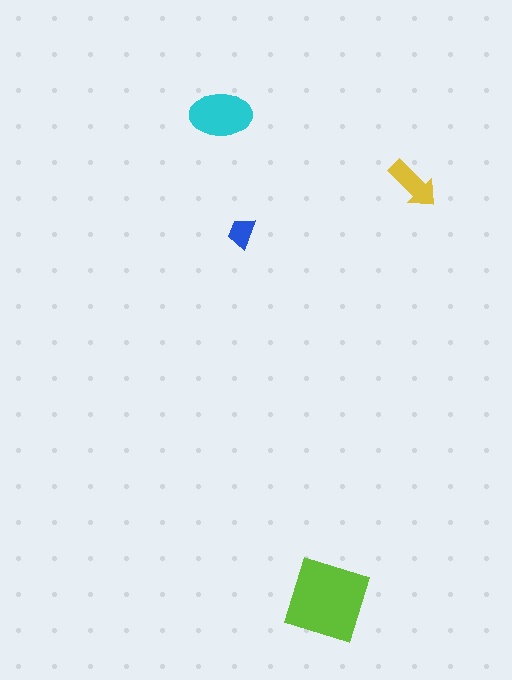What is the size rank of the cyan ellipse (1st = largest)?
2nd.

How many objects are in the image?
There are 4 objects in the image.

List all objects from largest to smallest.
The lime square, the cyan ellipse, the yellow arrow, the blue trapezoid.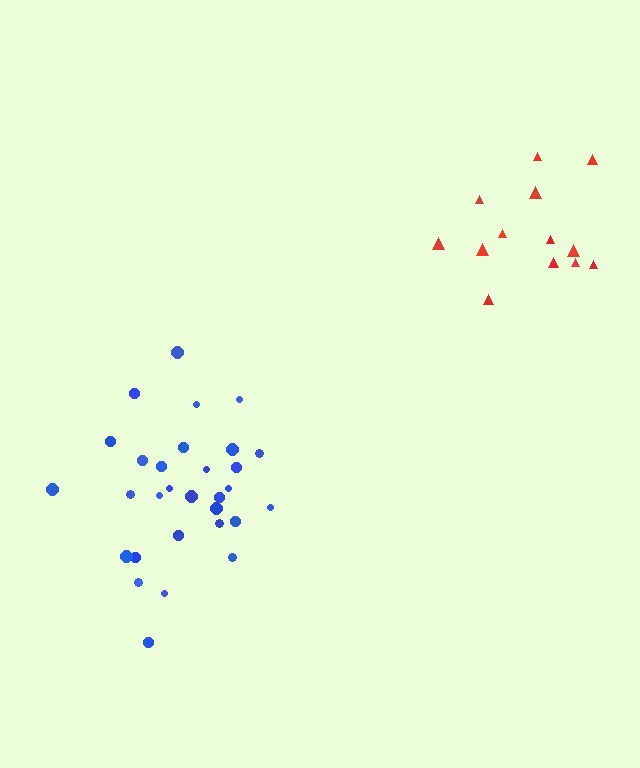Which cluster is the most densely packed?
Blue.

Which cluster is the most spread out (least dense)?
Red.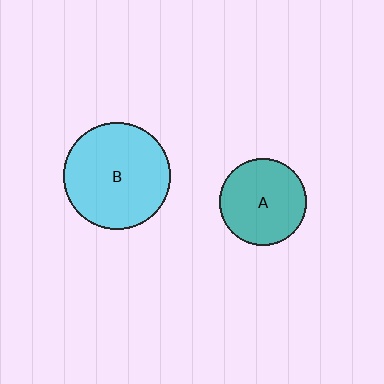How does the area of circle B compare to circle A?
Approximately 1.5 times.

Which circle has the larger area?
Circle B (cyan).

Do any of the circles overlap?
No, none of the circles overlap.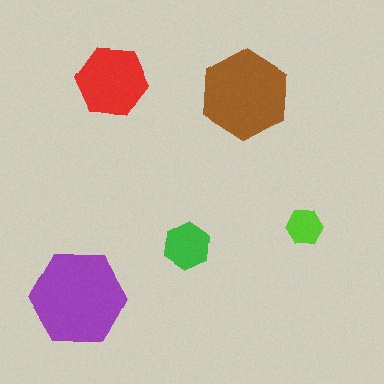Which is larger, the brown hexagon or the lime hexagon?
The brown one.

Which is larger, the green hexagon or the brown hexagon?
The brown one.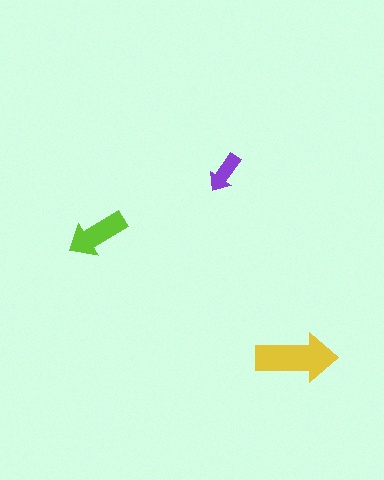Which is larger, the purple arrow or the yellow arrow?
The yellow one.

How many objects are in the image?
There are 3 objects in the image.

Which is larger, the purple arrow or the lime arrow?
The lime one.